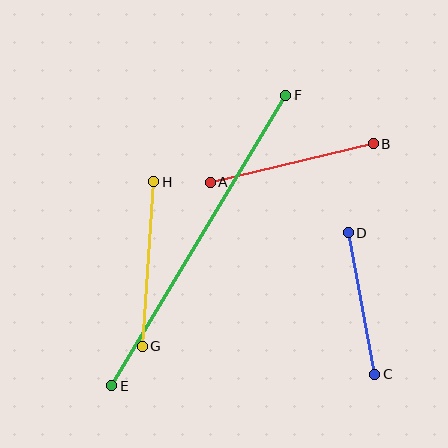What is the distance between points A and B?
The distance is approximately 167 pixels.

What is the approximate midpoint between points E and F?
The midpoint is at approximately (199, 241) pixels.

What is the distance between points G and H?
The distance is approximately 165 pixels.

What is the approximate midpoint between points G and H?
The midpoint is at approximately (148, 264) pixels.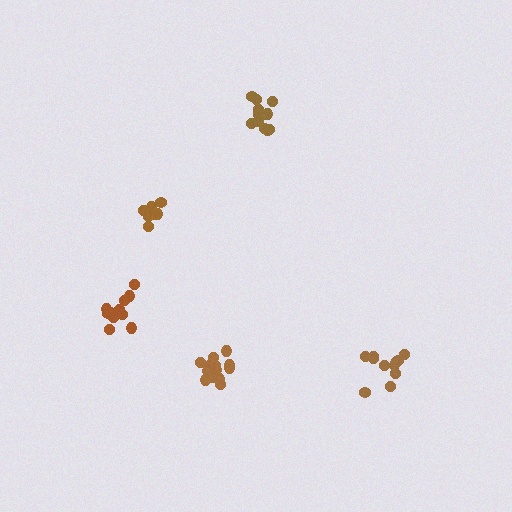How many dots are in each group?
Group 1: 12 dots, Group 2: 11 dots, Group 3: 14 dots, Group 4: 8 dots, Group 5: 11 dots (56 total).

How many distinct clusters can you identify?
There are 5 distinct clusters.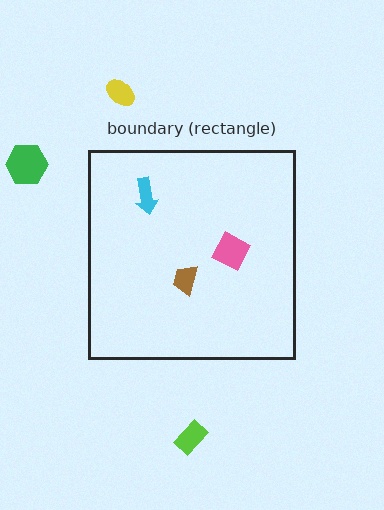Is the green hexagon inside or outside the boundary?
Outside.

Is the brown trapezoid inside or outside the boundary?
Inside.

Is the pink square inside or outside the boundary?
Inside.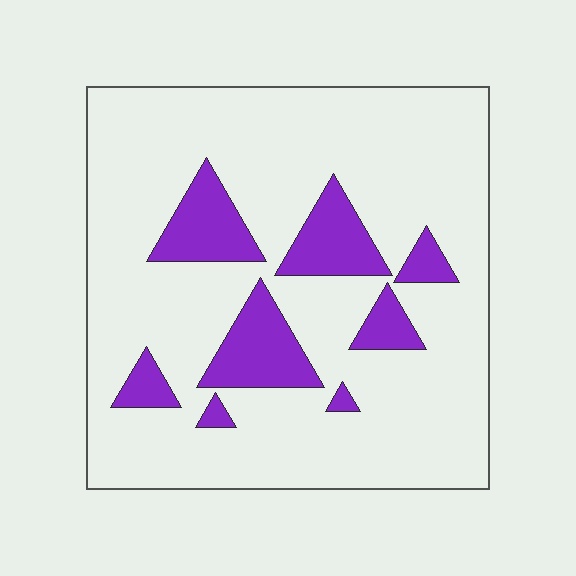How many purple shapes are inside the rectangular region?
8.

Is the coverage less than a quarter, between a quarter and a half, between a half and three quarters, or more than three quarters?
Less than a quarter.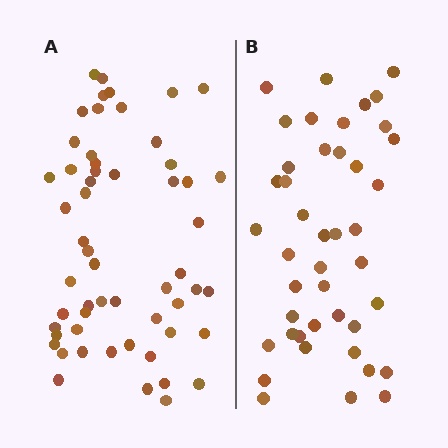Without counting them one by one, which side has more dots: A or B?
Region A (the left region) has more dots.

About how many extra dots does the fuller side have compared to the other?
Region A has approximately 15 more dots than region B.